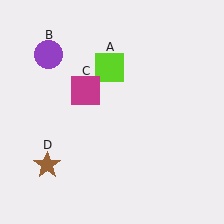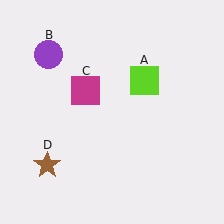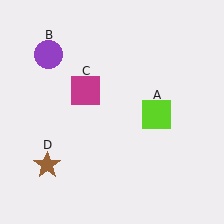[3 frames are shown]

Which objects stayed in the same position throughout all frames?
Purple circle (object B) and magenta square (object C) and brown star (object D) remained stationary.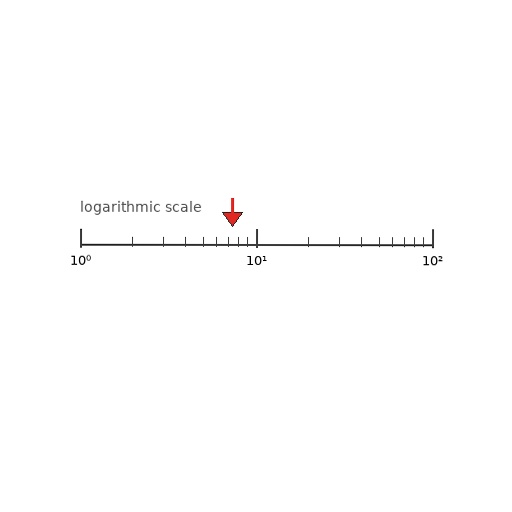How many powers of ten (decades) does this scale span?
The scale spans 2 decades, from 1 to 100.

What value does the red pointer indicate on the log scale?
The pointer indicates approximately 7.4.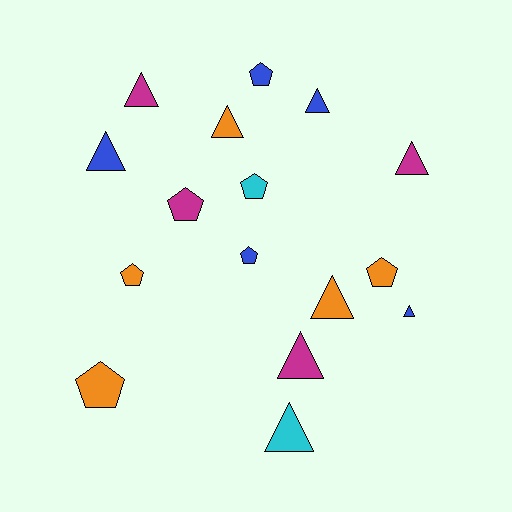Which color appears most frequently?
Orange, with 5 objects.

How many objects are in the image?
There are 16 objects.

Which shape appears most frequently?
Triangle, with 9 objects.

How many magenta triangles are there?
There are 3 magenta triangles.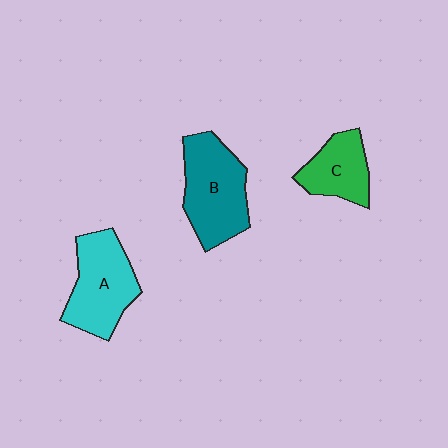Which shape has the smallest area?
Shape C (green).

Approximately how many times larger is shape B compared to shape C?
Approximately 1.6 times.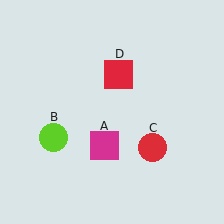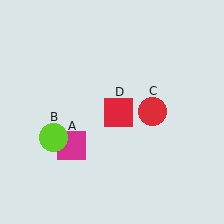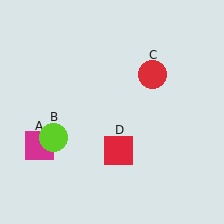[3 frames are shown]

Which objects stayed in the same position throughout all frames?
Lime circle (object B) remained stationary.